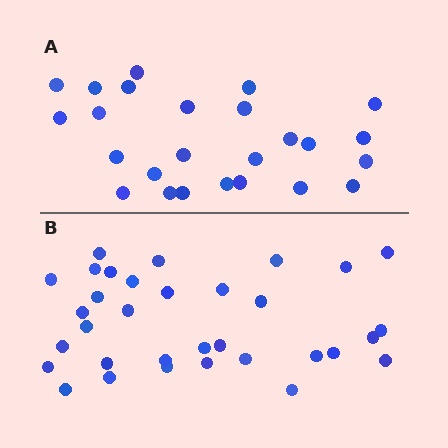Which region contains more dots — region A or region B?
Region B (the bottom region) has more dots.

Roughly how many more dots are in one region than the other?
Region B has roughly 8 or so more dots than region A.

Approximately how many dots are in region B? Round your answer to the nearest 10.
About 30 dots. (The exact count is 33, which rounds to 30.)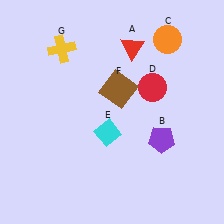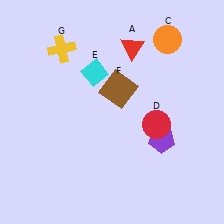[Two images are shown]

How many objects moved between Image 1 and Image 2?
2 objects moved between the two images.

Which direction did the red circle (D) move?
The red circle (D) moved down.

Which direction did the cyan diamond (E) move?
The cyan diamond (E) moved up.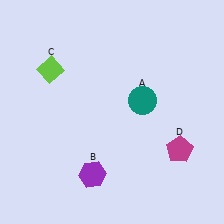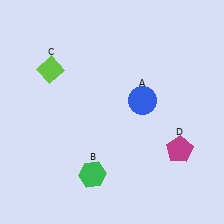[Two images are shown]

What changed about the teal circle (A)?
In Image 1, A is teal. In Image 2, it changed to blue.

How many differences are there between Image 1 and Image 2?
There are 2 differences between the two images.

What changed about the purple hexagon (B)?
In Image 1, B is purple. In Image 2, it changed to green.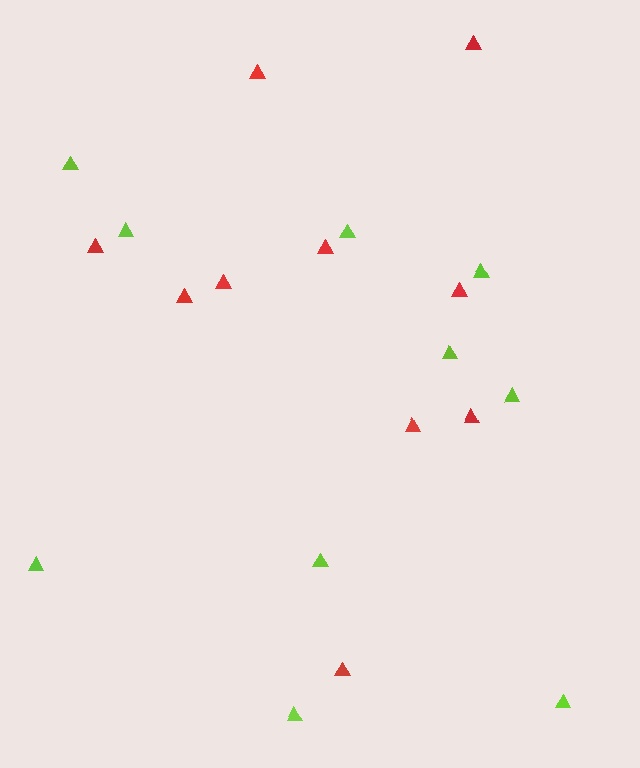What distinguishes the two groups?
There are 2 groups: one group of red triangles (10) and one group of lime triangles (10).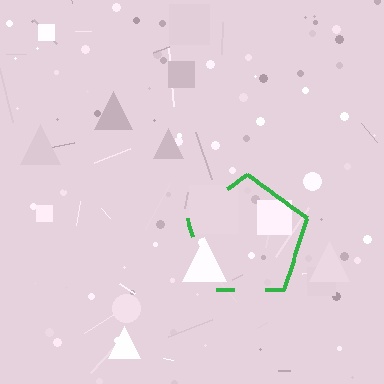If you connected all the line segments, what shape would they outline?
They would outline a pentagon.